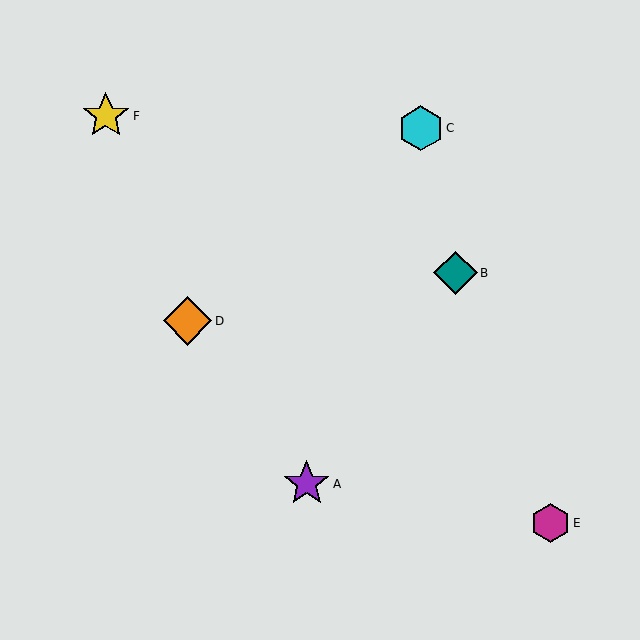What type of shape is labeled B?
Shape B is a teal diamond.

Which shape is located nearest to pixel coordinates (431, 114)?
The cyan hexagon (labeled C) at (421, 128) is nearest to that location.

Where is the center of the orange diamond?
The center of the orange diamond is at (188, 321).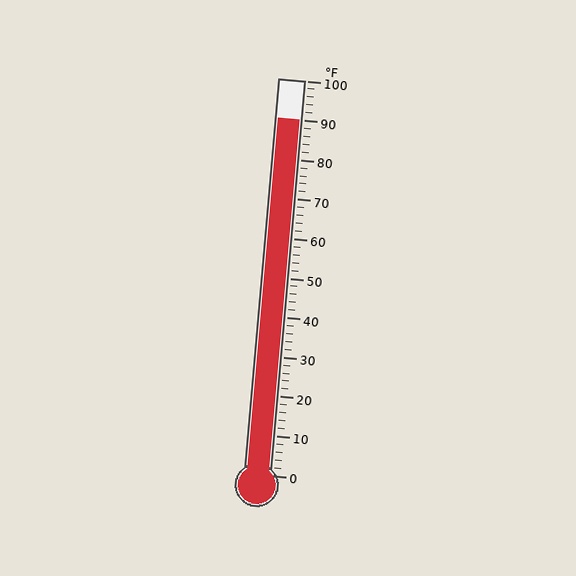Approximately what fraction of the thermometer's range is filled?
The thermometer is filled to approximately 90% of its range.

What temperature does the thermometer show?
The thermometer shows approximately 90°F.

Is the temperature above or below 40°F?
The temperature is above 40°F.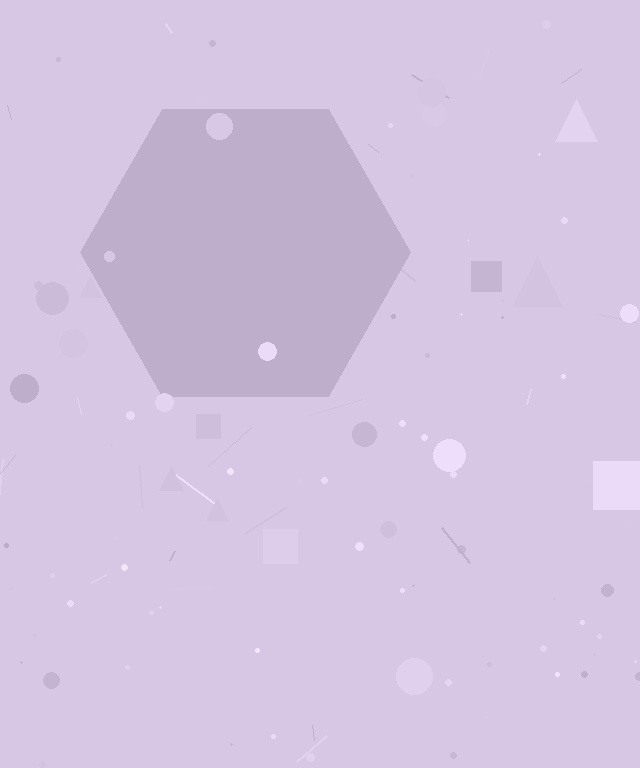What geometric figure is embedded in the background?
A hexagon is embedded in the background.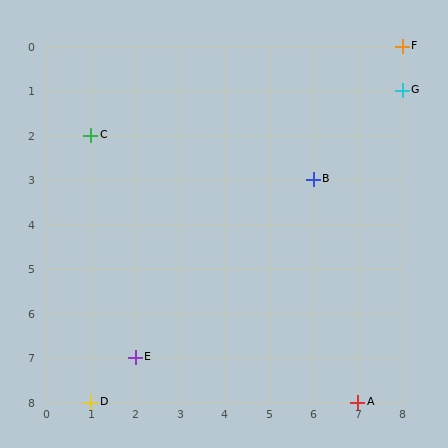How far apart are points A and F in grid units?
Points A and F are 1 column and 8 rows apart (about 8.1 grid units diagonally).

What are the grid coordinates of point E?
Point E is at grid coordinates (2, 7).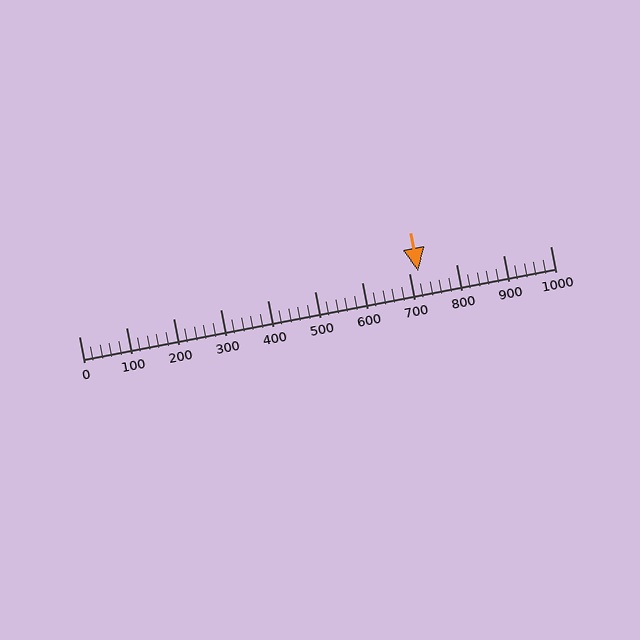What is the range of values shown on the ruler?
The ruler shows values from 0 to 1000.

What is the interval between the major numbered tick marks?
The major tick marks are spaced 100 units apart.